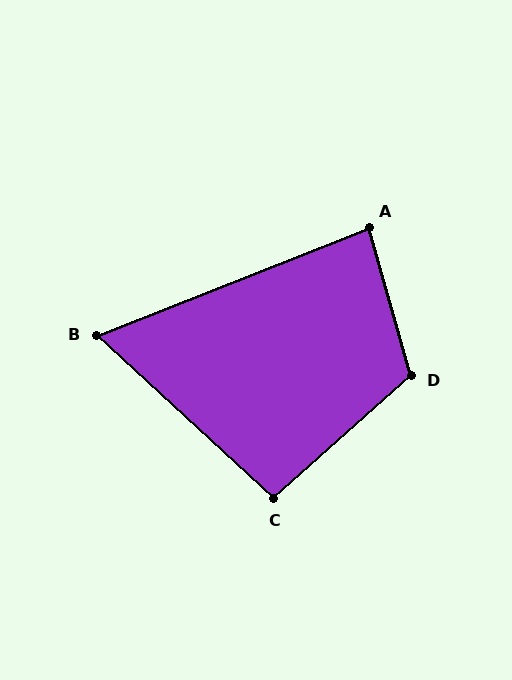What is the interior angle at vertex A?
Approximately 84 degrees (acute).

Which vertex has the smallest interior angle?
B, at approximately 64 degrees.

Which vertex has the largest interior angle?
D, at approximately 116 degrees.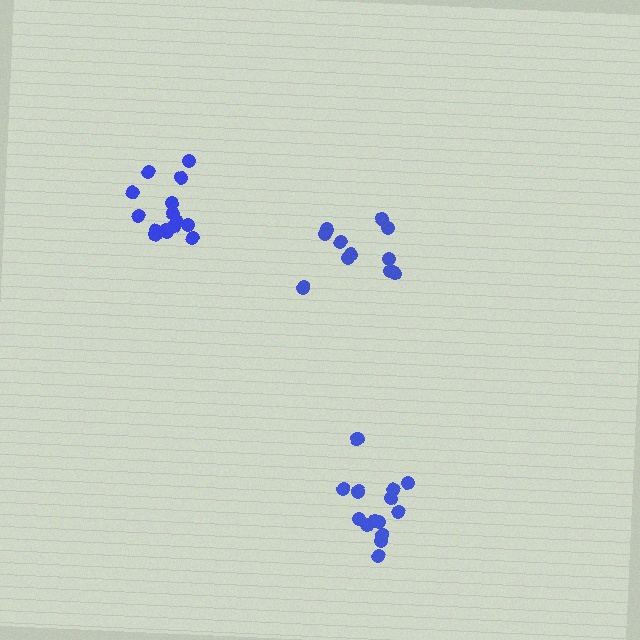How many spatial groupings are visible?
There are 3 spatial groupings.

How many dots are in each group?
Group 1: 12 dots, Group 2: 14 dots, Group 3: 15 dots (41 total).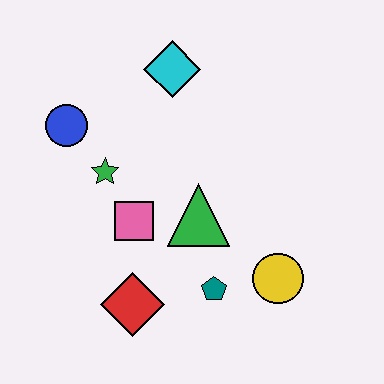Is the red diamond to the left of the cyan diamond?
Yes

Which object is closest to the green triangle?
The pink square is closest to the green triangle.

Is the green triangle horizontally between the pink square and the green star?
No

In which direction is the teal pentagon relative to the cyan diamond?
The teal pentagon is below the cyan diamond.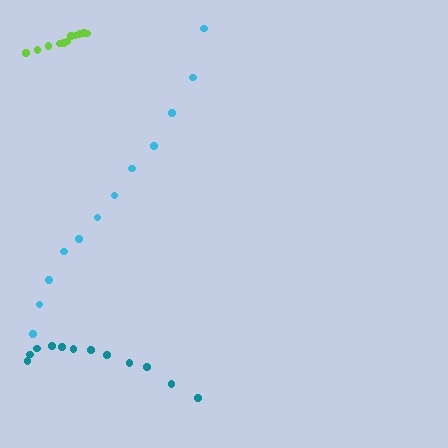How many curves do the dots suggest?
There are 3 distinct paths.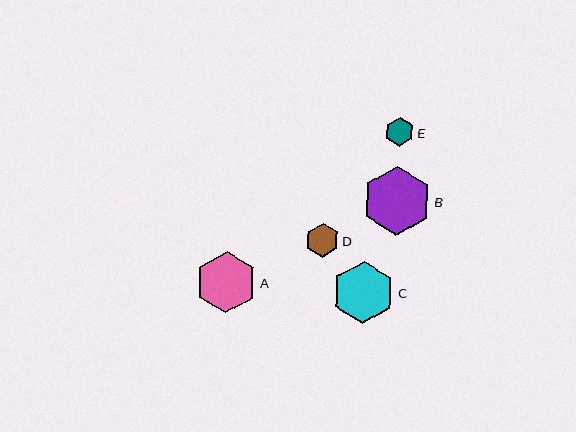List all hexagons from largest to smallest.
From largest to smallest: B, C, A, D, E.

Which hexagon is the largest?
Hexagon B is the largest with a size of approximately 69 pixels.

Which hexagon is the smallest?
Hexagon E is the smallest with a size of approximately 29 pixels.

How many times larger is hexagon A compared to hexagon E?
Hexagon A is approximately 2.1 times the size of hexagon E.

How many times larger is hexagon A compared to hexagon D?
Hexagon A is approximately 1.8 times the size of hexagon D.